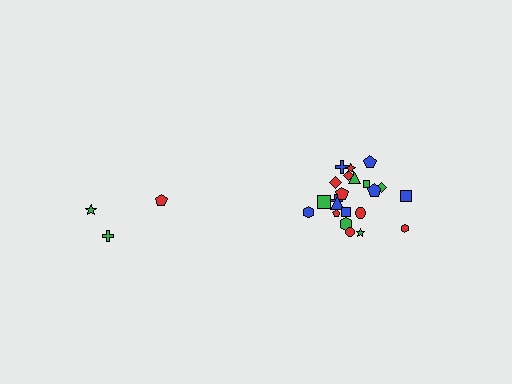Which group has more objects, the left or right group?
The right group.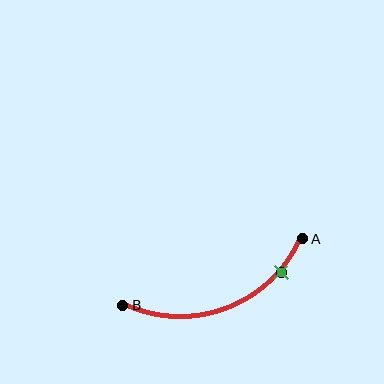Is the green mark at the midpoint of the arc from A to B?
No. The green mark lies on the arc but is closer to endpoint A. The arc midpoint would be at the point on the curve equidistant along the arc from both A and B.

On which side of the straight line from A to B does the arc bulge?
The arc bulges below the straight line connecting A and B.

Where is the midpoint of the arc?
The arc midpoint is the point on the curve farthest from the straight line joining A and B. It sits below that line.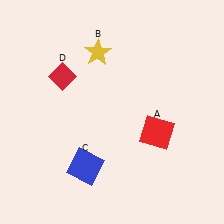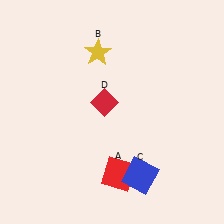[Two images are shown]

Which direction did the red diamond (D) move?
The red diamond (D) moved right.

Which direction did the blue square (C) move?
The blue square (C) moved right.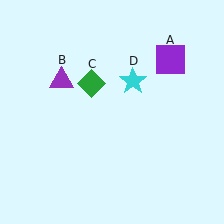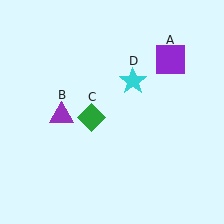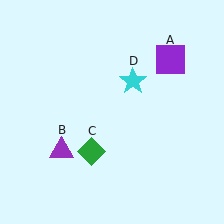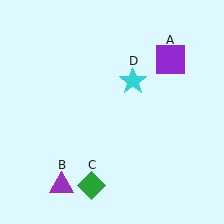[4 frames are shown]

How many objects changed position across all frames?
2 objects changed position: purple triangle (object B), green diamond (object C).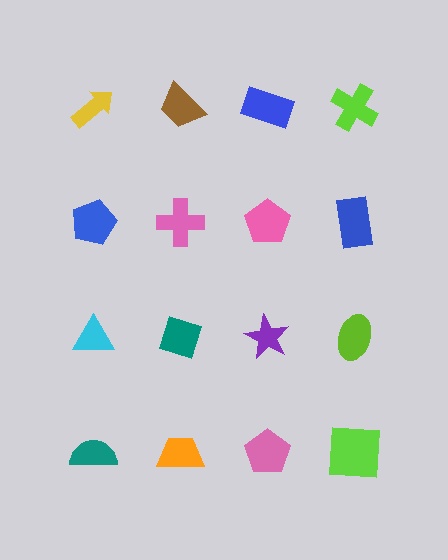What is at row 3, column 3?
A purple star.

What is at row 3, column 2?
A teal diamond.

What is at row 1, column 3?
A blue rectangle.